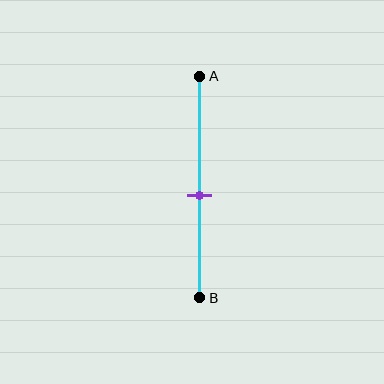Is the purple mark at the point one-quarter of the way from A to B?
No, the mark is at about 55% from A, not at the 25% one-quarter point.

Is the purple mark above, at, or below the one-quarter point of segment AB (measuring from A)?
The purple mark is below the one-quarter point of segment AB.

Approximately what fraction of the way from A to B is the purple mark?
The purple mark is approximately 55% of the way from A to B.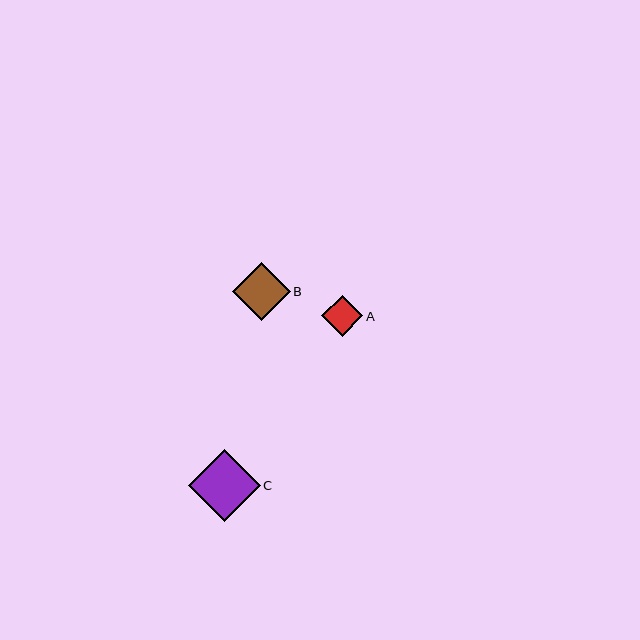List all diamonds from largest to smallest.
From largest to smallest: C, B, A.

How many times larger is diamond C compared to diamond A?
Diamond C is approximately 1.7 times the size of diamond A.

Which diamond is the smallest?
Diamond A is the smallest with a size of approximately 42 pixels.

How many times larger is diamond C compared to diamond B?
Diamond C is approximately 1.3 times the size of diamond B.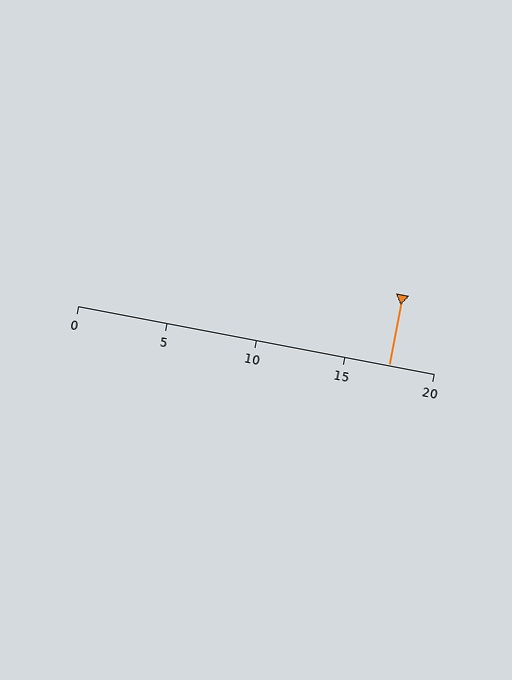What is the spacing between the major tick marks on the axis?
The major ticks are spaced 5 apart.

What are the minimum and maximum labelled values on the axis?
The axis runs from 0 to 20.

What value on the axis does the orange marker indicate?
The marker indicates approximately 17.5.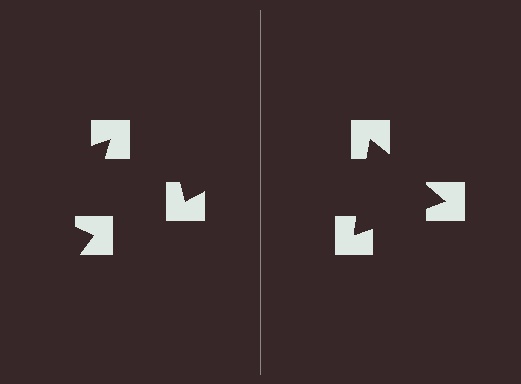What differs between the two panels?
The notched squares are positioned identically on both sides; only the wedge orientations differ. On the right they align to a triangle; on the left they are misaligned.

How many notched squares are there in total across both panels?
6 — 3 on each side.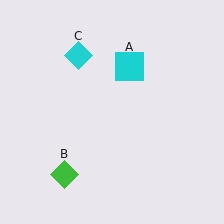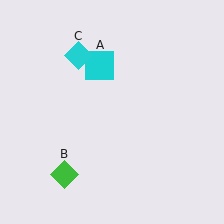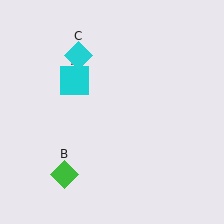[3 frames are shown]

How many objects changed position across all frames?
1 object changed position: cyan square (object A).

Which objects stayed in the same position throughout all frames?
Green diamond (object B) and cyan diamond (object C) remained stationary.